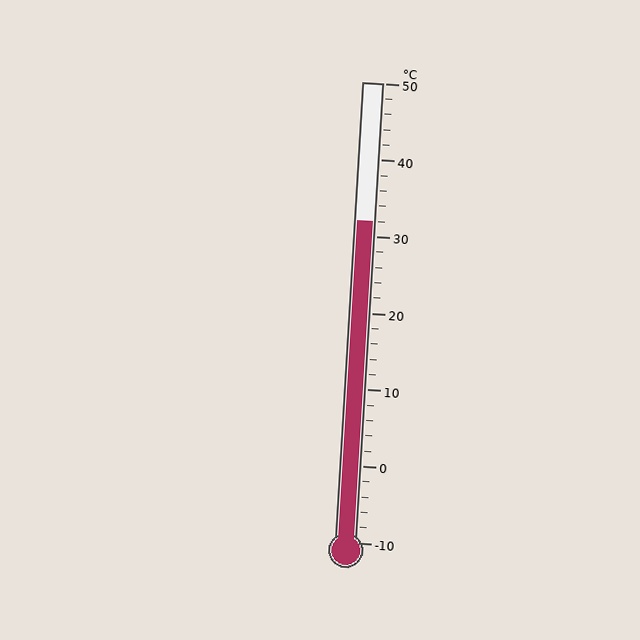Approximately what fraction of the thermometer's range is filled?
The thermometer is filled to approximately 70% of its range.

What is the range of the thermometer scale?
The thermometer scale ranges from -10°C to 50°C.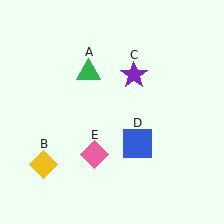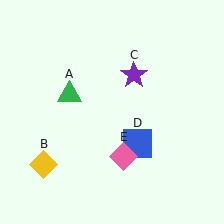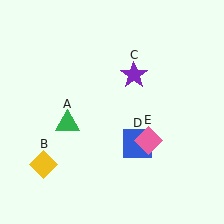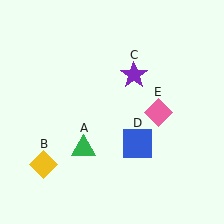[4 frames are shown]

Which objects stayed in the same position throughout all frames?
Yellow diamond (object B) and purple star (object C) and blue square (object D) remained stationary.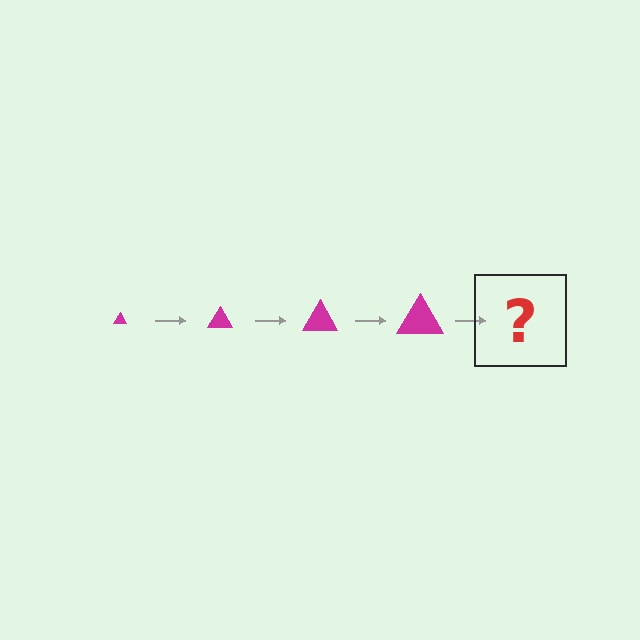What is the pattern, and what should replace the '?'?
The pattern is that the triangle gets progressively larger each step. The '?' should be a magenta triangle, larger than the previous one.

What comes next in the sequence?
The next element should be a magenta triangle, larger than the previous one.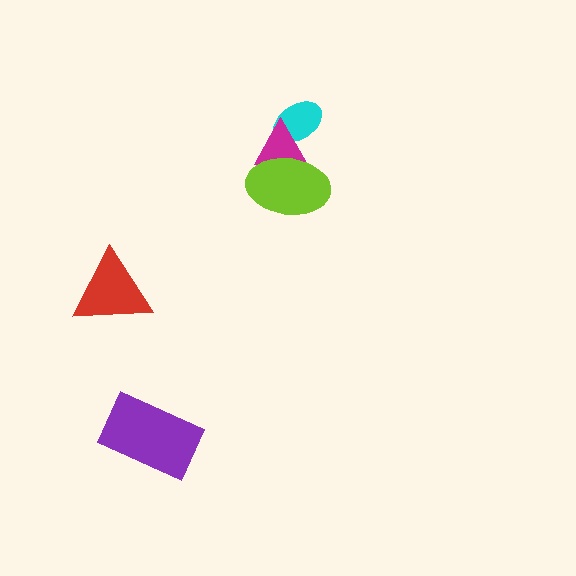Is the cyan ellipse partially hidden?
Yes, it is partially covered by another shape.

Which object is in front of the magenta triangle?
The lime ellipse is in front of the magenta triangle.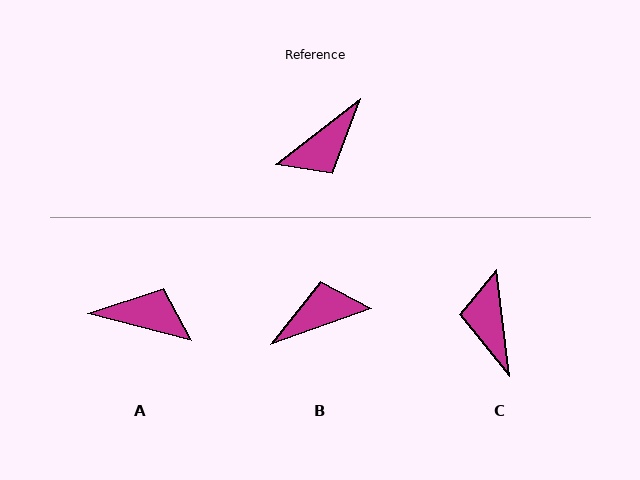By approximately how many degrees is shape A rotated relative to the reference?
Approximately 128 degrees counter-clockwise.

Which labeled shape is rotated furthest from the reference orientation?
B, about 162 degrees away.